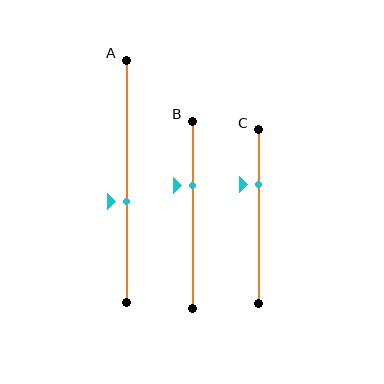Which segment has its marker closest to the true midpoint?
Segment A has its marker closest to the true midpoint.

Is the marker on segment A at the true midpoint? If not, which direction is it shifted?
No, the marker on segment A is shifted downward by about 8% of the segment length.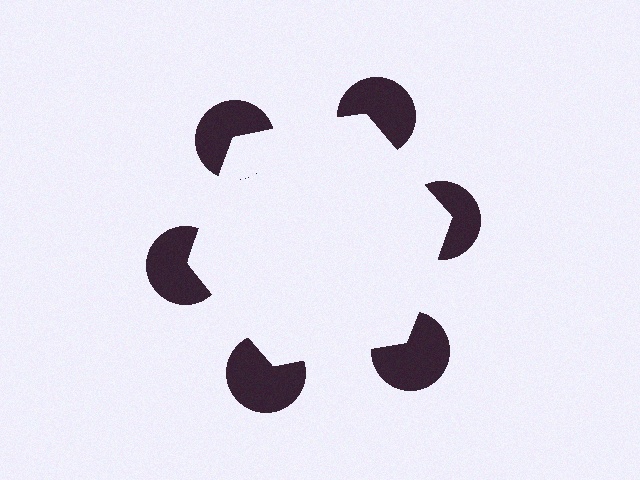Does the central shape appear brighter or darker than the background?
It typically appears slightly brighter than the background, even though no actual brightness change is drawn.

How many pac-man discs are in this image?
There are 6 — one at each vertex of the illusory hexagon.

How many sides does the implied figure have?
6 sides.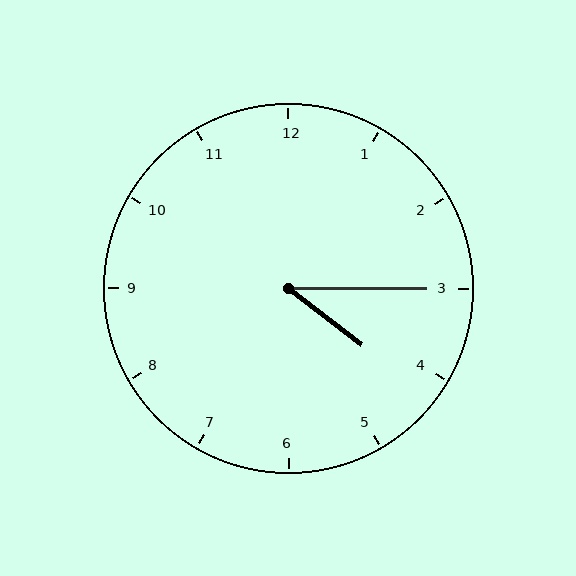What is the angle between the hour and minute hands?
Approximately 38 degrees.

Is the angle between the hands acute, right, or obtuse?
It is acute.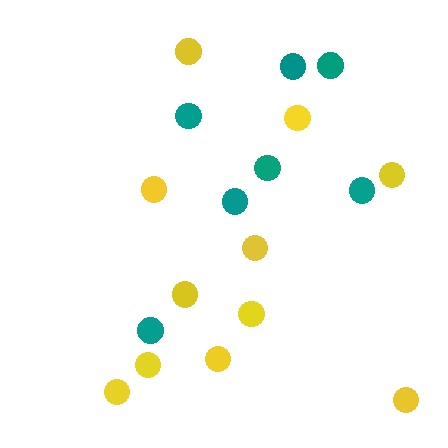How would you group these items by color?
There are 2 groups: one group of teal circles (7) and one group of yellow circles (11).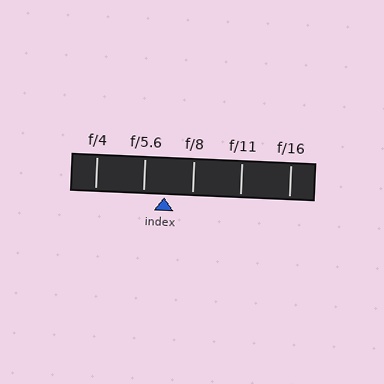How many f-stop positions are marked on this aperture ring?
There are 5 f-stop positions marked.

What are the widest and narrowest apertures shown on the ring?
The widest aperture shown is f/4 and the narrowest is f/16.